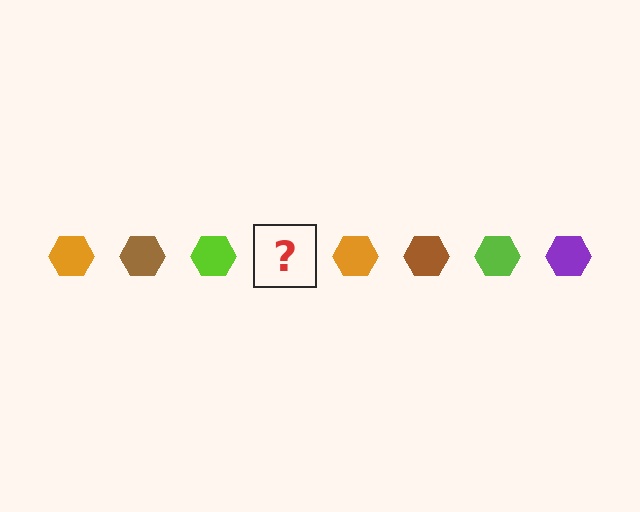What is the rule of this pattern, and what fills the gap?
The rule is that the pattern cycles through orange, brown, lime, purple hexagons. The gap should be filled with a purple hexagon.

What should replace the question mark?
The question mark should be replaced with a purple hexagon.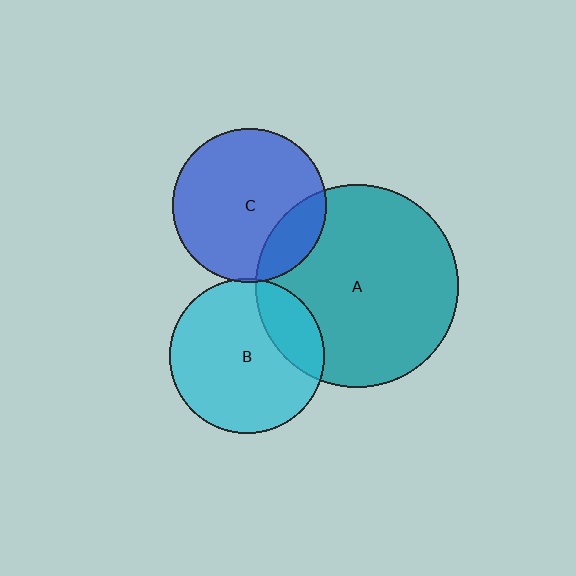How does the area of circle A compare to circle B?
Approximately 1.7 times.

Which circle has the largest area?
Circle A (teal).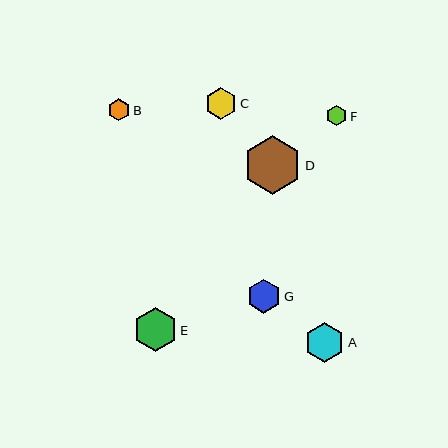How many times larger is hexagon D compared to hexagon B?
Hexagon D is approximately 2.6 times the size of hexagon B.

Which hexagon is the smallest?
Hexagon F is the smallest with a size of approximately 21 pixels.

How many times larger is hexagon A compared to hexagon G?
Hexagon A is approximately 1.2 times the size of hexagon G.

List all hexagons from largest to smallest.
From largest to smallest: D, E, A, G, C, B, F.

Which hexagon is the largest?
Hexagon D is the largest with a size of approximately 59 pixels.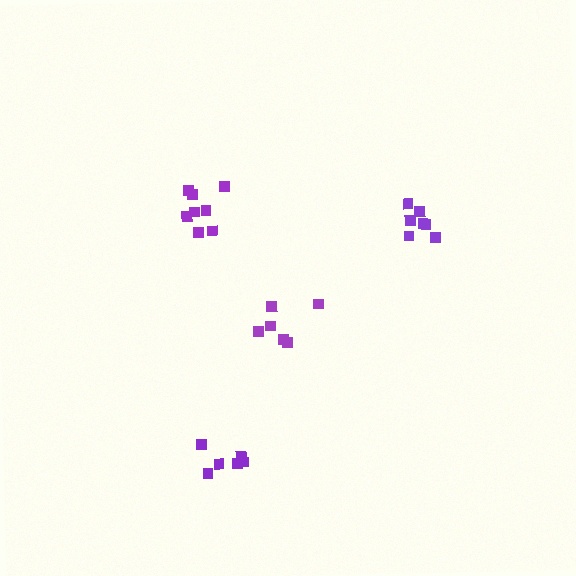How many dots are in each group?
Group 1: 6 dots, Group 2: 7 dots, Group 3: 8 dots, Group 4: 6 dots (27 total).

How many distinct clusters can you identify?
There are 4 distinct clusters.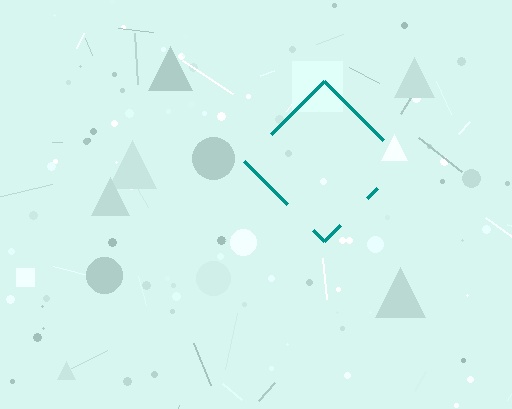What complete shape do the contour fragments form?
The contour fragments form a diamond.